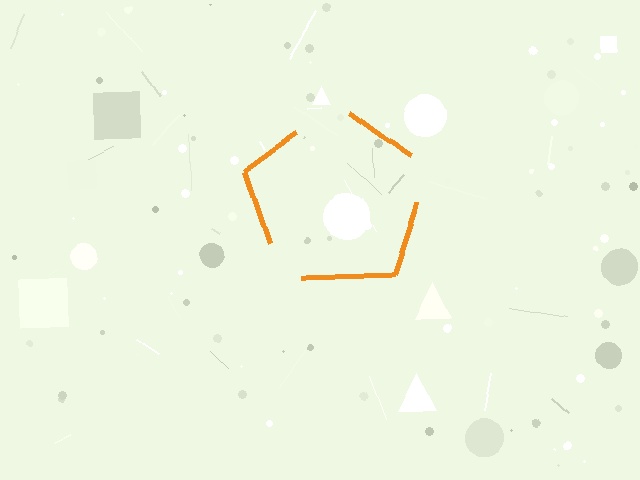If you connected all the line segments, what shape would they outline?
They would outline a pentagon.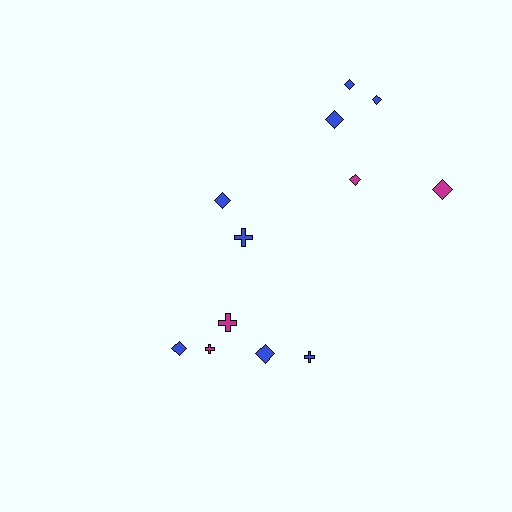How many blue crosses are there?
There are 2 blue crosses.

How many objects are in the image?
There are 12 objects.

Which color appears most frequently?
Blue, with 8 objects.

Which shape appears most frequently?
Diamond, with 8 objects.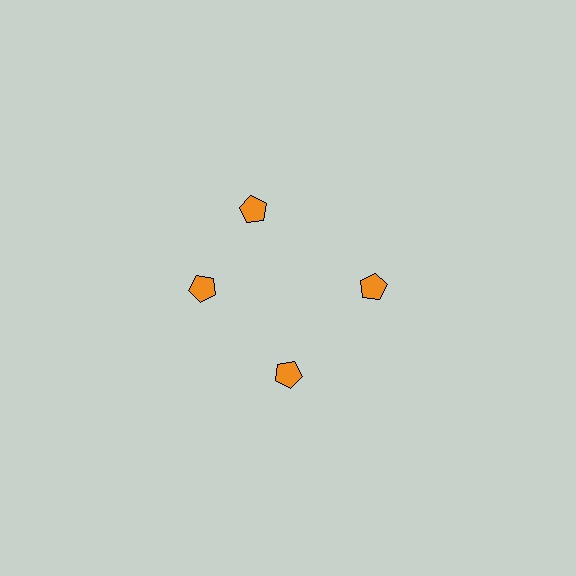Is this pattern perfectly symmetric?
No. The 4 orange pentagons are arranged in a ring, but one element near the 12 o'clock position is rotated out of alignment along the ring, breaking the 4-fold rotational symmetry.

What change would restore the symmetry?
The symmetry would be restored by rotating it back into even spacing with its neighbors so that all 4 pentagons sit at equal angles and equal distance from the center.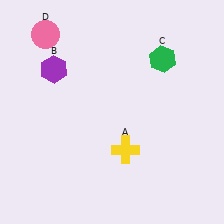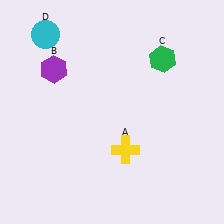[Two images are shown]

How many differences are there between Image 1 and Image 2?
There is 1 difference between the two images.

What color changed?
The circle (D) changed from pink in Image 1 to cyan in Image 2.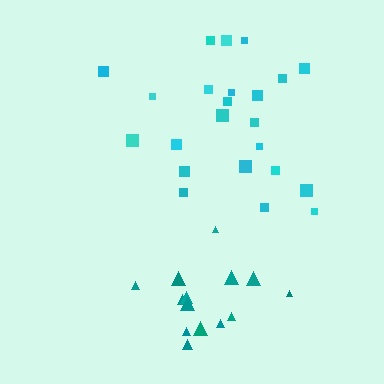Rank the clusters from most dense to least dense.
cyan, teal.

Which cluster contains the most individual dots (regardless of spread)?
Cyan (23).